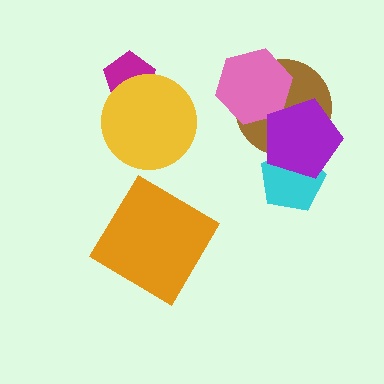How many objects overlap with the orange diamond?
0 objects overlap with the orange diamond.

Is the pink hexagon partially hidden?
Yes, it is partially covered by another shape.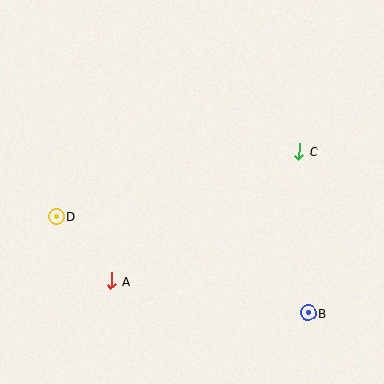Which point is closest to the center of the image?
Point C at (299, 152) is closest to the center.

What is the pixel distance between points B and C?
The distance between B and C is 161 pixels.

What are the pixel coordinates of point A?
Point A is at (112, 281).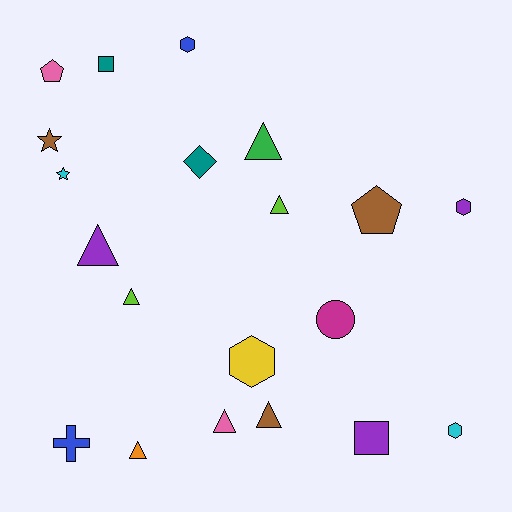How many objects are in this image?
There are 20 objects.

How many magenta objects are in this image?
There is 1 magenta object.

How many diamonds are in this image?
There is 1 diamond.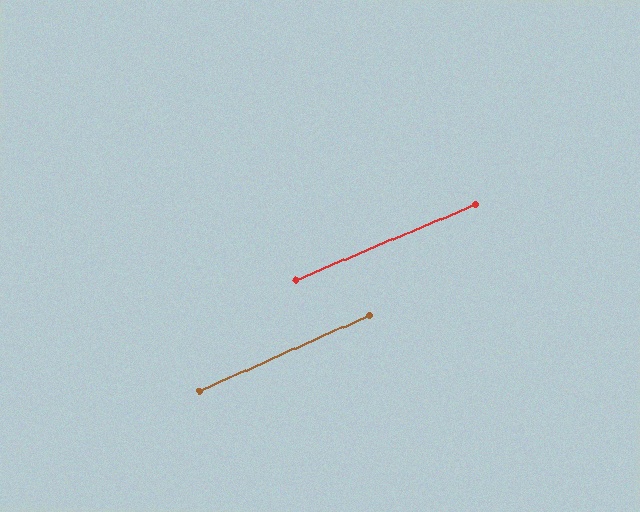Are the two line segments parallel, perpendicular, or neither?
Parallel — their directions differ by only 1.3°.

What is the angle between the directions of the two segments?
Approximately 1 degree.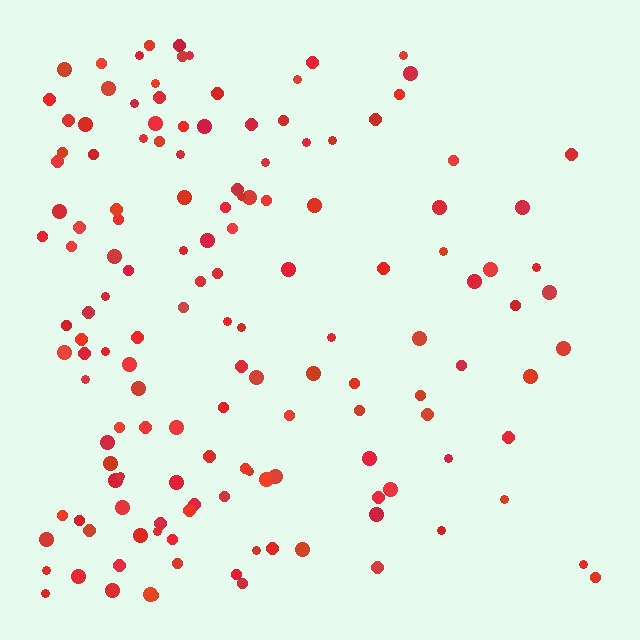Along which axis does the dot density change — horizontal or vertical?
Horizontal.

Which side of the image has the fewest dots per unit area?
The right.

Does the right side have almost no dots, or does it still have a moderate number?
Still a moderate number, just noticeably fewer than the left.